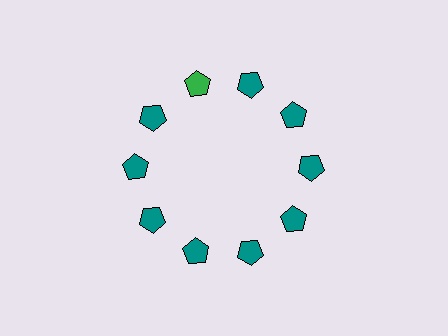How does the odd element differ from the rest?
It has a different color: green instead of teal.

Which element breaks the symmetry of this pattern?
The green pentagon at roughly the 11 o'clock position breaks the symmetry. All other shapes are teal pentagons.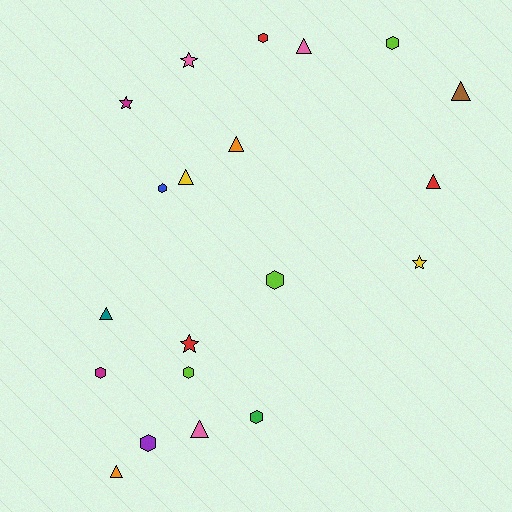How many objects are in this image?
There are 20 objects.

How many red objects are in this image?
There are 3 red objects.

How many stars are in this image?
There are 4 stars.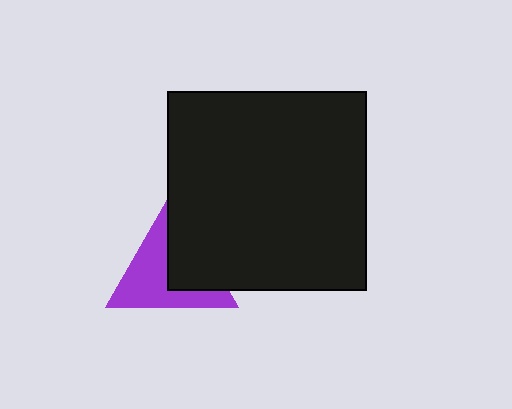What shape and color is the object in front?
The object in front is a black square.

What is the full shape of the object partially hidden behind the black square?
The partially hidden object is a purple triangle.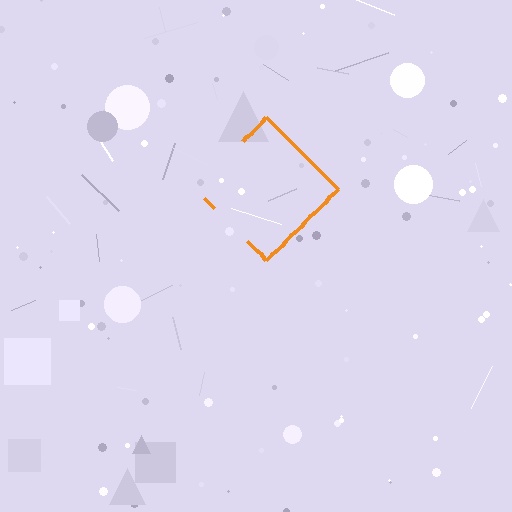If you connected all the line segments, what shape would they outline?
They would outline a diamond.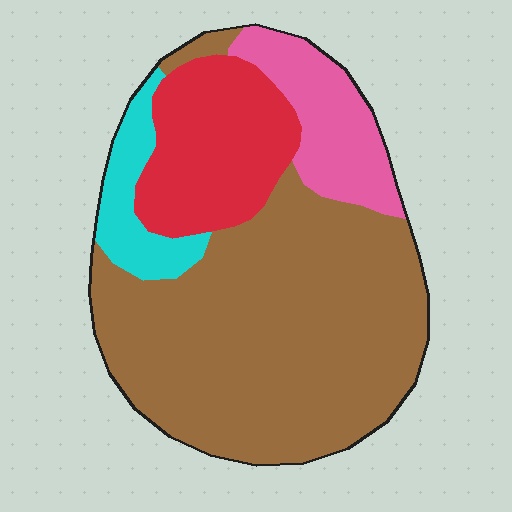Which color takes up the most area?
Brown, at roughly 60%.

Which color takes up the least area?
Cyan, at roughly 10%.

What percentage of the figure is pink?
Pink takes up about one eighth (1/8) of the figure.